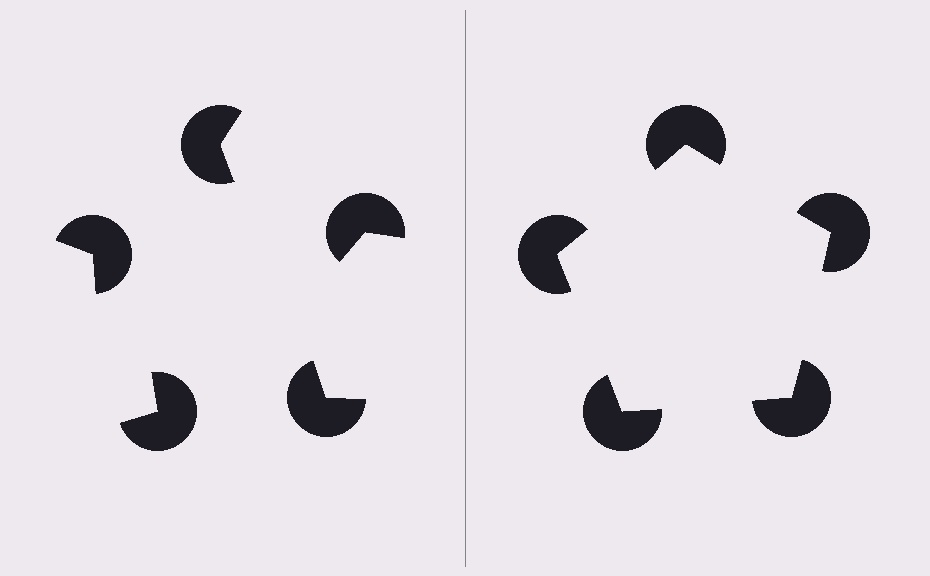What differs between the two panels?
The pac-man discs are positioned identically on both sides; only the wedge orientations differ. On the right they align to a pentagon; on the left they are misaligned.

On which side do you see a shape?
An illusory pentagon appears on the right side. On the left side the wedge cuts are rotated, so no coherent shape forms.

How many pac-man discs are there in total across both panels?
10 — 5 on each side.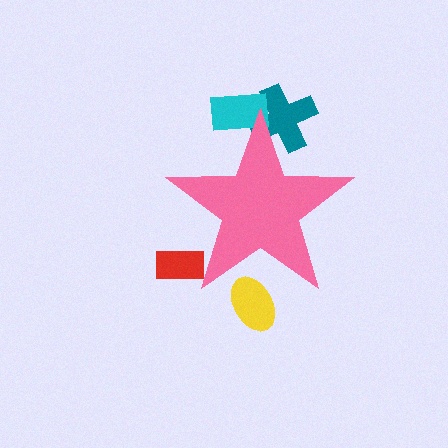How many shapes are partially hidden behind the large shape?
4 shapes are partially hidden.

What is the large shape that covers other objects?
A pink star.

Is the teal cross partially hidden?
Yes, the teal cross is partially hidden behind the pink star.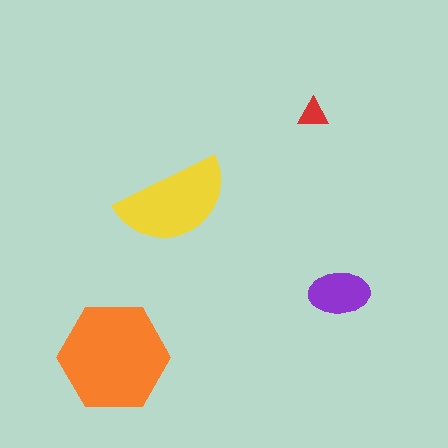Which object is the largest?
The orange hexagon.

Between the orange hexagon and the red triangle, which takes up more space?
The orange hexagon.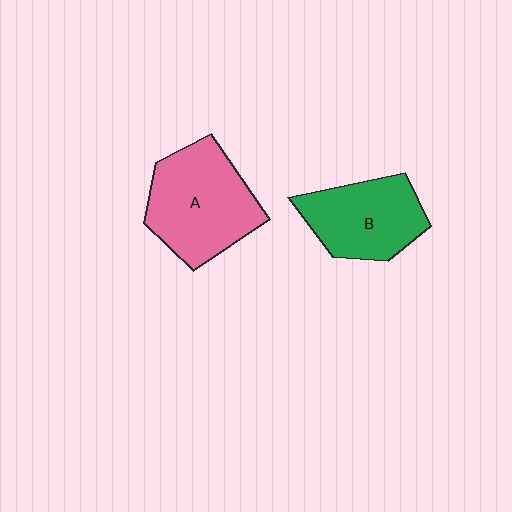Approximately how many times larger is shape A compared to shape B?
Approximately 1.2 times.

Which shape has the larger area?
Shape A (pink).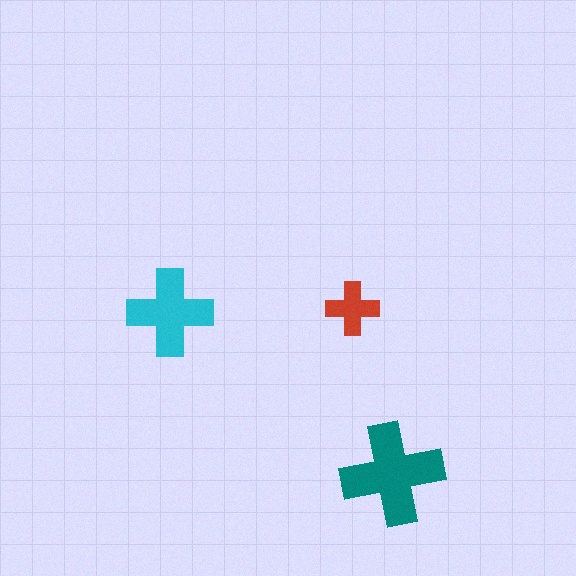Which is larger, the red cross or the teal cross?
The teal one.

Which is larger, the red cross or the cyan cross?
The cyan one.